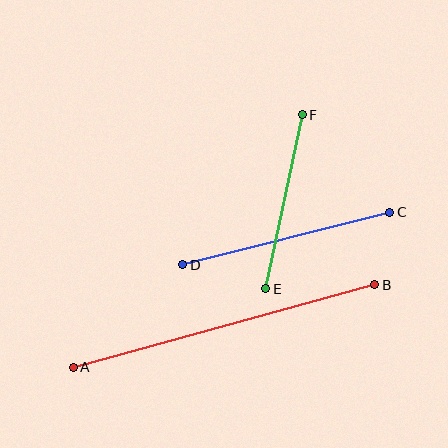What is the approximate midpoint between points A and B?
The midpoint is at approximately (224, 326) pixels.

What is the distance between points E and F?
The distance is approximately 178 pixels.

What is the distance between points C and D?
The distance is approximately 213 pixels.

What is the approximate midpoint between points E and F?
The midpoint is at approximately (284, 202) pixels.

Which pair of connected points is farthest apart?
Points A and B are farthest apart.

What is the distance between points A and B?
The distance is approximately 313 pixels.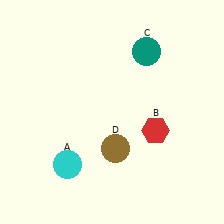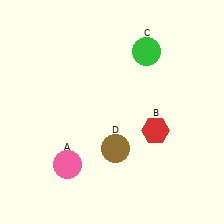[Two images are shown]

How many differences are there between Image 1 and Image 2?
There are 2 differences between the two images.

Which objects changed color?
A changed from cyan to pink. C changed from teal to green.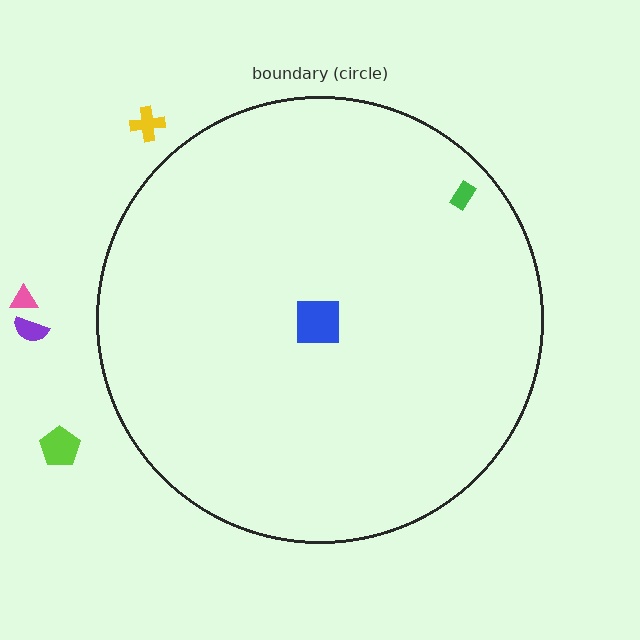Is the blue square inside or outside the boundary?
Inside.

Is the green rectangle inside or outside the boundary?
Inside.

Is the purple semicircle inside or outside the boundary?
Outside.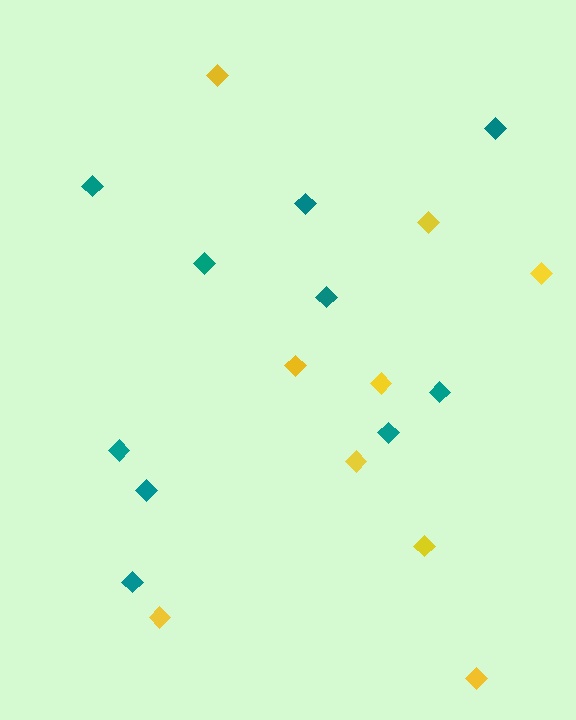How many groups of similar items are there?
There are 2 groups: one group of yellow diamonds (9) and one group of teal diamonds (10).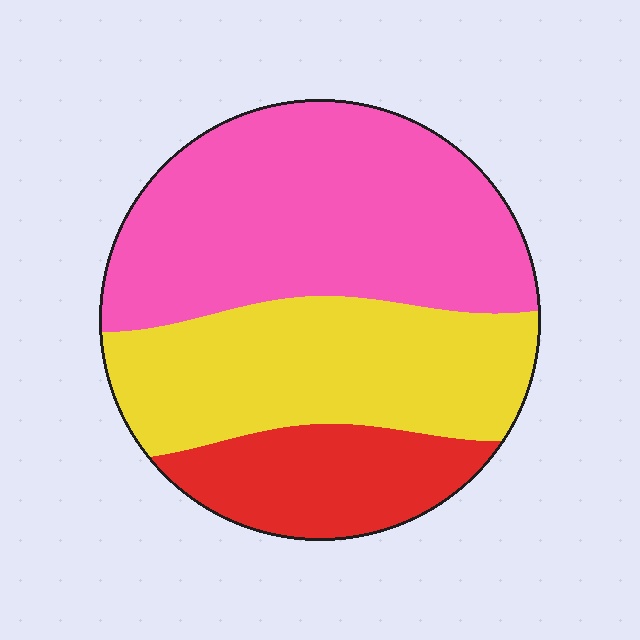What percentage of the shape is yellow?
Yellow takes up between a quarter and a half of the shape.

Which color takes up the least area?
Red, at roughly 20%.